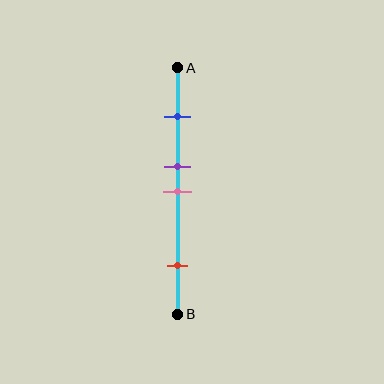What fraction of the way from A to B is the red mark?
The red mark is approximately 80% (0.8) of the way from A to B.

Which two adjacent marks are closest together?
The purple and pink marks are the closest adjacent pair.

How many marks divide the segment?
There are 4 marks dividing the segment.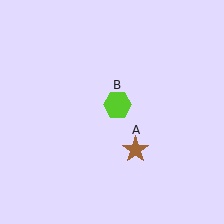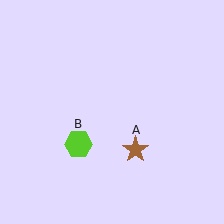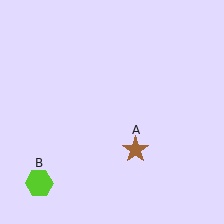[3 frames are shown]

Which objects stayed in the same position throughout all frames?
Brown star (object A) remained stationary.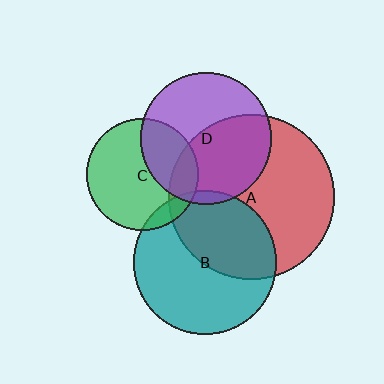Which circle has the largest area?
Circle A (red).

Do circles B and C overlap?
Yes.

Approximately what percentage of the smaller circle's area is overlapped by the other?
Approximately 10%.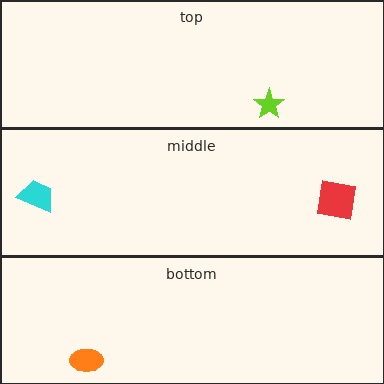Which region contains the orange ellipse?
The bottom region.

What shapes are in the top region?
The lime star.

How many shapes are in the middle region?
2.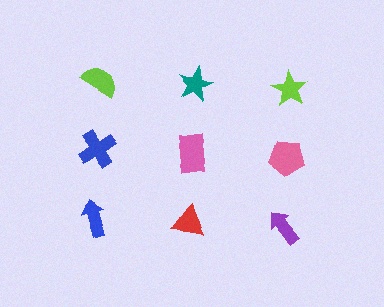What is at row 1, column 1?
A lime semicircle.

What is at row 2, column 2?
A pink rectangle.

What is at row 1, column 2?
A teal star.